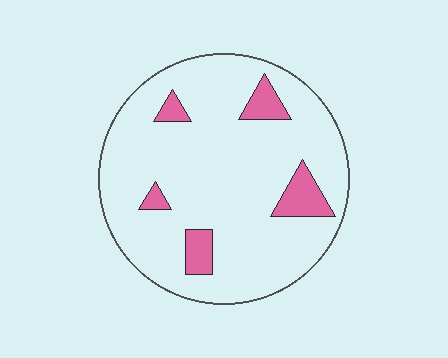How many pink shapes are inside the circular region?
5.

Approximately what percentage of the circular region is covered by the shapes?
Approximately 10%.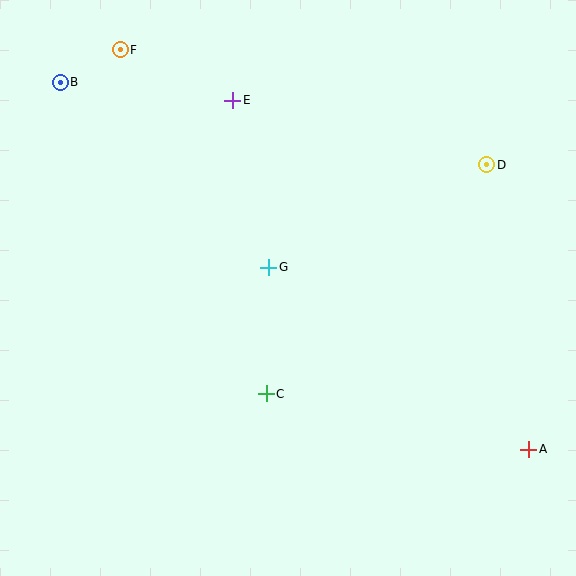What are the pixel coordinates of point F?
Point F is at (120, 50).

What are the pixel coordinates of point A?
Point A is at (529, 449).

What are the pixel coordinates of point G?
Point G is at (269, 267).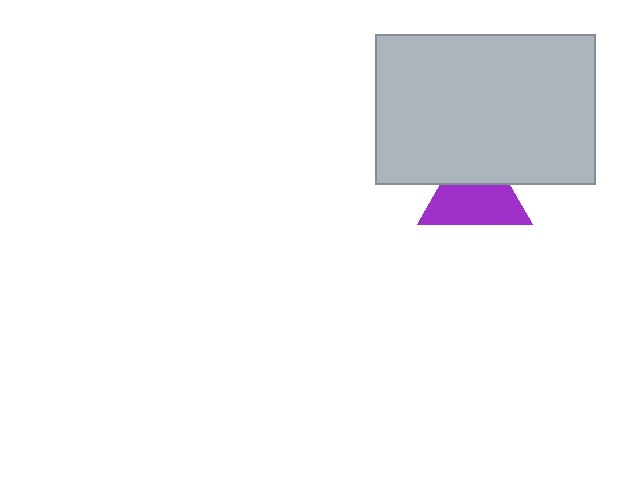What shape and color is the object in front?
The object in front is a light gray rectangle.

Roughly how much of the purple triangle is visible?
About half of it is visible (roughly 63%).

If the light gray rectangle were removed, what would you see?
You would see the complete purple triangle.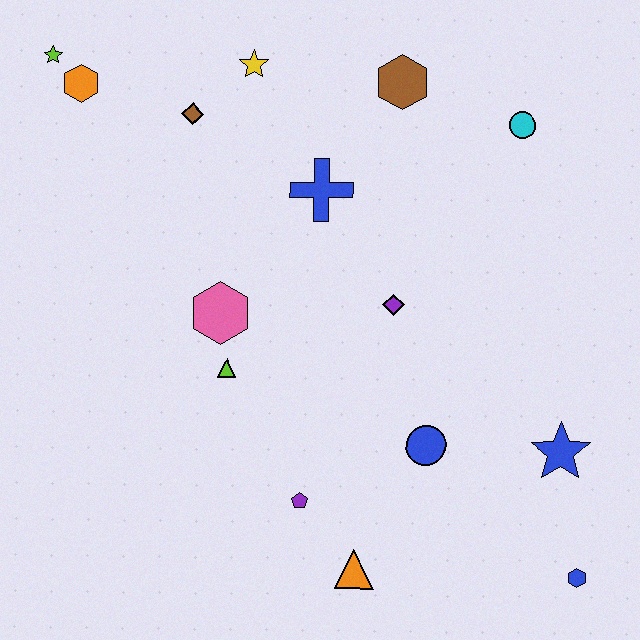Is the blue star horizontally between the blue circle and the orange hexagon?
No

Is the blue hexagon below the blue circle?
Yes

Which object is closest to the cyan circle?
The brown hexagon is closest to the cyan circle.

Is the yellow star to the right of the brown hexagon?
No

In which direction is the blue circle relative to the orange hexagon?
The blue circle is below the orange hexagon.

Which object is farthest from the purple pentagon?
The lime star is farthest from the purple pentagon.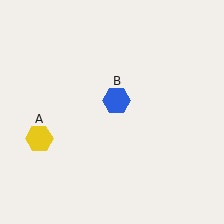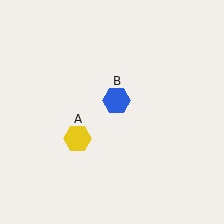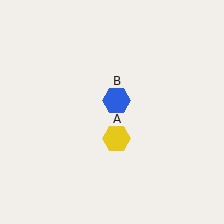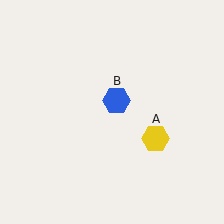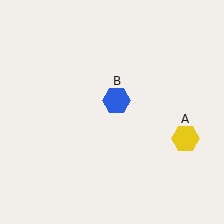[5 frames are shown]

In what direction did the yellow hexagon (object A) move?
The yellow hexagon (object A) moved right.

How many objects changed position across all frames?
1 object changed position: yellow hexagon (object A).